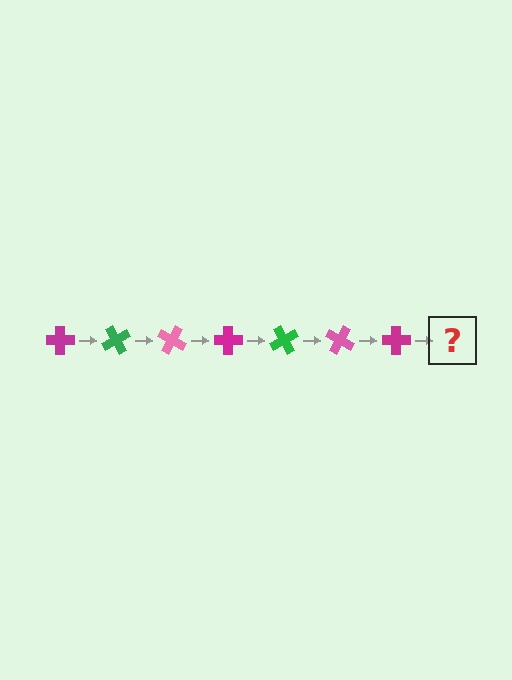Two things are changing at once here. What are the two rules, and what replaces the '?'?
The two rules are that it rotates 60 degrees each step and the color cycles through magenta, green, and pink. The '?' should be a green cross, rotated 420 degrees from the start.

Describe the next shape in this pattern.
It should be a green cross, rotated 420 degrees from the start.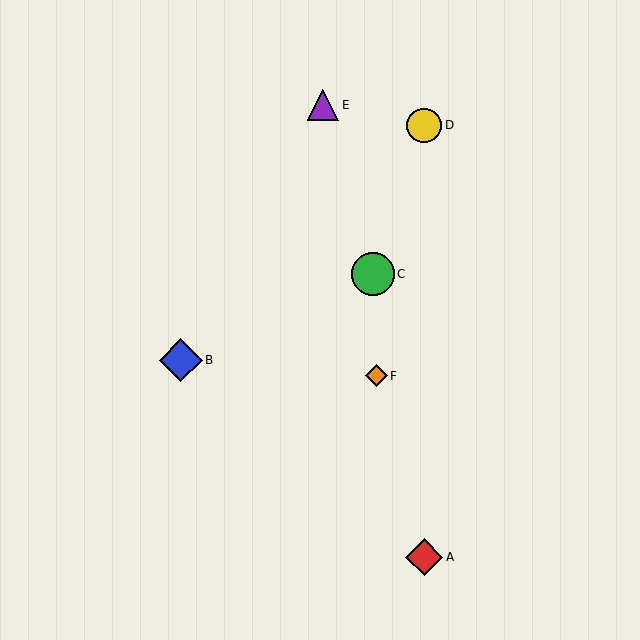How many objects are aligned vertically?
2 objects (A, D) are aligned vertically.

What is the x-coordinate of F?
Object F is at x≈376.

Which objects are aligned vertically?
Objects A, D are aligned vertically.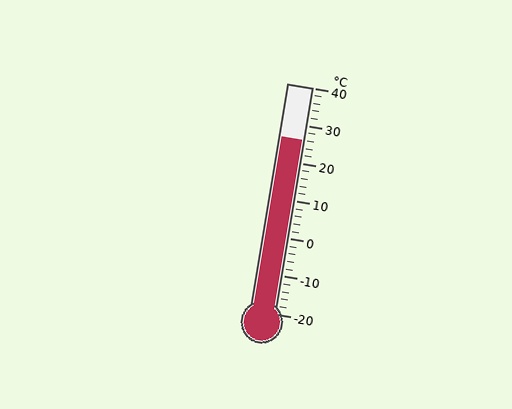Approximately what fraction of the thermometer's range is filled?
The thermometer is filled to approximately 75% of its range.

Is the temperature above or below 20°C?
The temperature is above 20°C.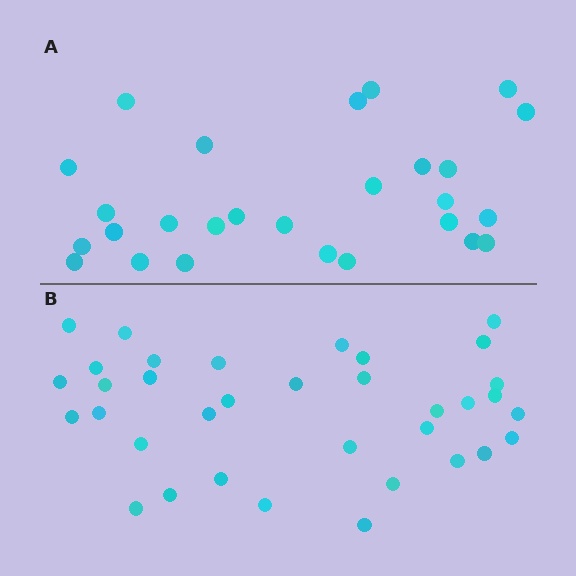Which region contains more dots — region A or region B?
Region B (the bottom region) has more dots.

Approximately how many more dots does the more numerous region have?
Region B has roughly 8 or so more dots than region A.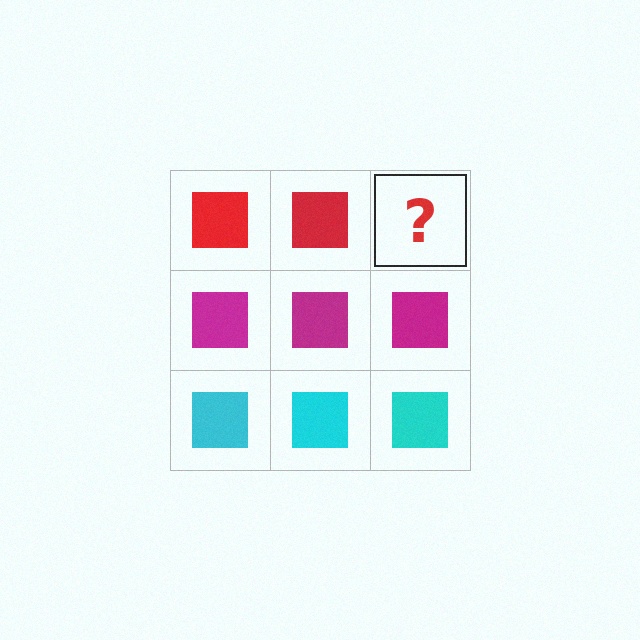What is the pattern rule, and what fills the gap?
The rule is that each row has a consistent color. The gap should be filled with a red square.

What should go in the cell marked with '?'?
The missing cell should contain a red square.